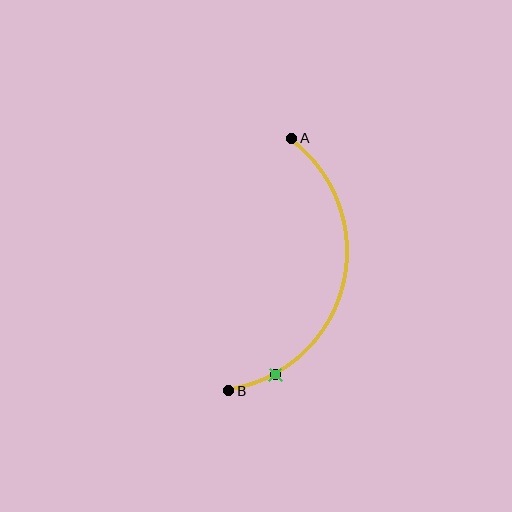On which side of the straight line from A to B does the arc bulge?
The arc bulges to the right of the straight line connecting A and B.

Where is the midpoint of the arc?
The arc midpoint is the point on the curve farthest from the straight line joining A and B. It sits to the right of that line.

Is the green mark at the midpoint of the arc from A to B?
No. The green mark lies on the arc but is closer to endpoint B. The arc midpoint would be at the point on the curve equidistant along the arc from both A and B.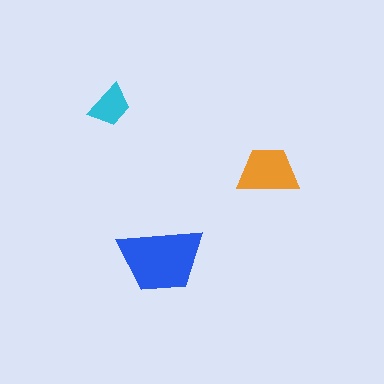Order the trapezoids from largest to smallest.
the blue one, the orange one, the cyan one.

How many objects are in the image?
There are 3 objects in the image.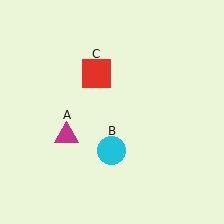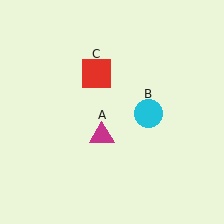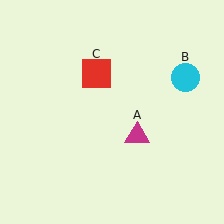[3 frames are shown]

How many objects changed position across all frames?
2 objects changed position: magenta triangle (object A), cyan circle (object B).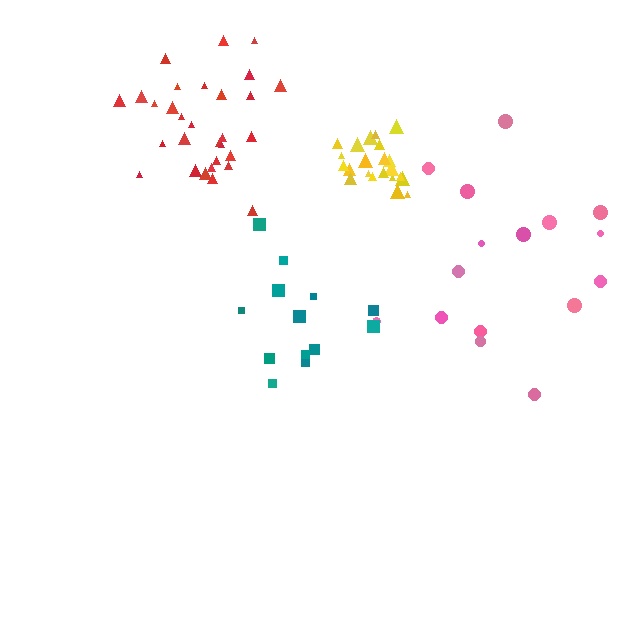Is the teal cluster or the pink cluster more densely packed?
Teal.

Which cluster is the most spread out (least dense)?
Pink.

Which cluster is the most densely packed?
Yellow.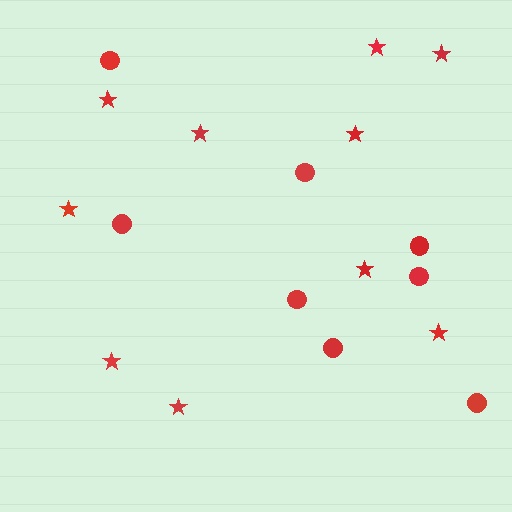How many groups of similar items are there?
There are 2 groups: one group of circles (8) and one group of stars (10).